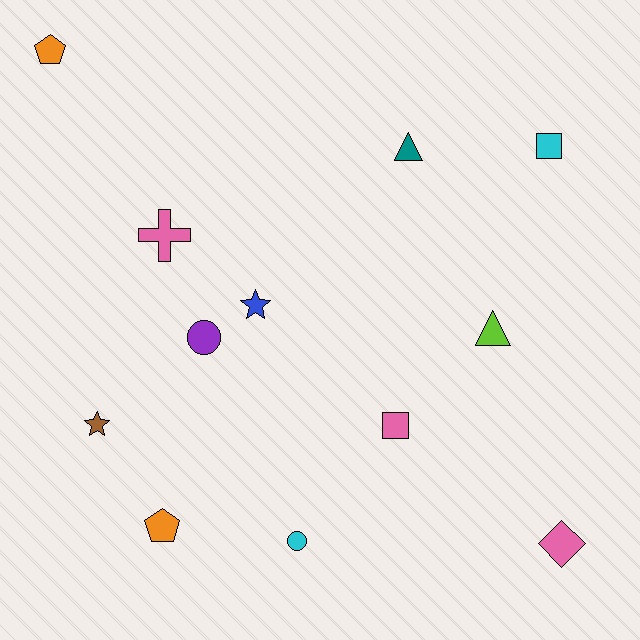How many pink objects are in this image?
There are 3 pink objects.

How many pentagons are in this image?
There are 2 pentagons.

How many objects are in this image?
There are 12 objects.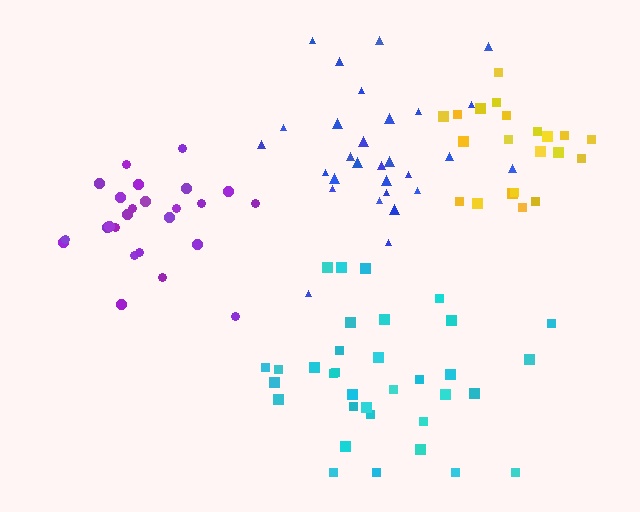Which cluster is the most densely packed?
Purple.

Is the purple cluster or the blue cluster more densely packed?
Purple.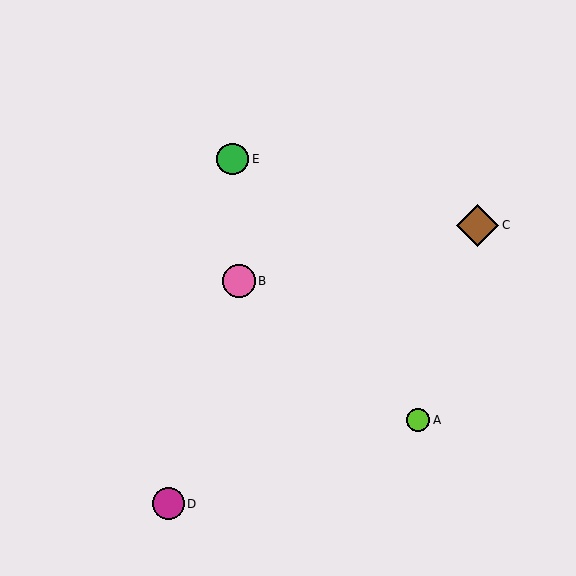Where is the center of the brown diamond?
The center of the brown diamond is at (478, 225).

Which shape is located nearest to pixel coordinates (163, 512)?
The magenta circle (labeled D) at (168, 504) is nearest to that location.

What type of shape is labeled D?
Shape D is a magenta circle.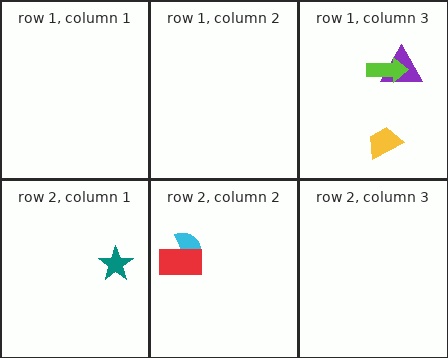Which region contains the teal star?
The row 2, column 1 region.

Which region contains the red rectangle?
The row 2, column 2 region.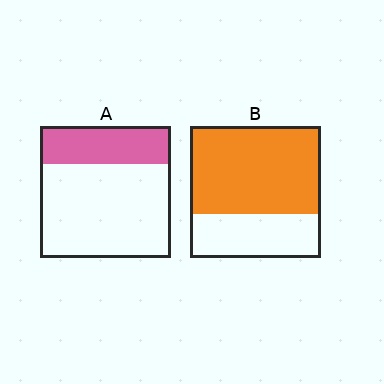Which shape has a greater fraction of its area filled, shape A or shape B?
Shape B.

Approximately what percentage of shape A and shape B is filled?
A is approximately 30% and B is approximately 65%.